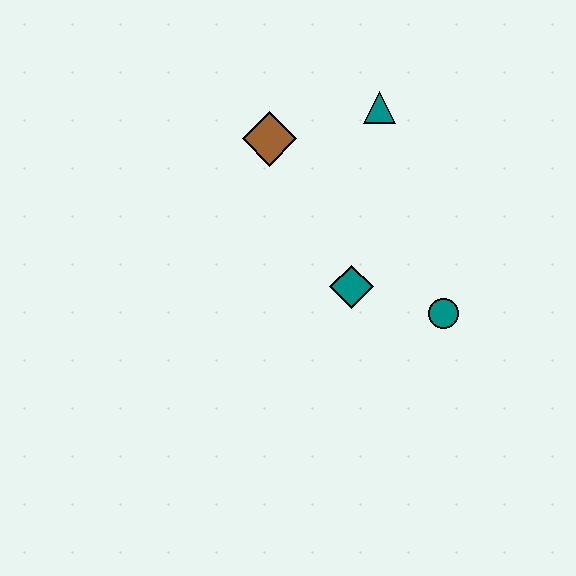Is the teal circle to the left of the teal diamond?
No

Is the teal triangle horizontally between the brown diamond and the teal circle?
Yes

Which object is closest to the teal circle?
The teal diamond is closest to the teal circle.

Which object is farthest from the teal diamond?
The teal triangle is farthest from the teal diamond.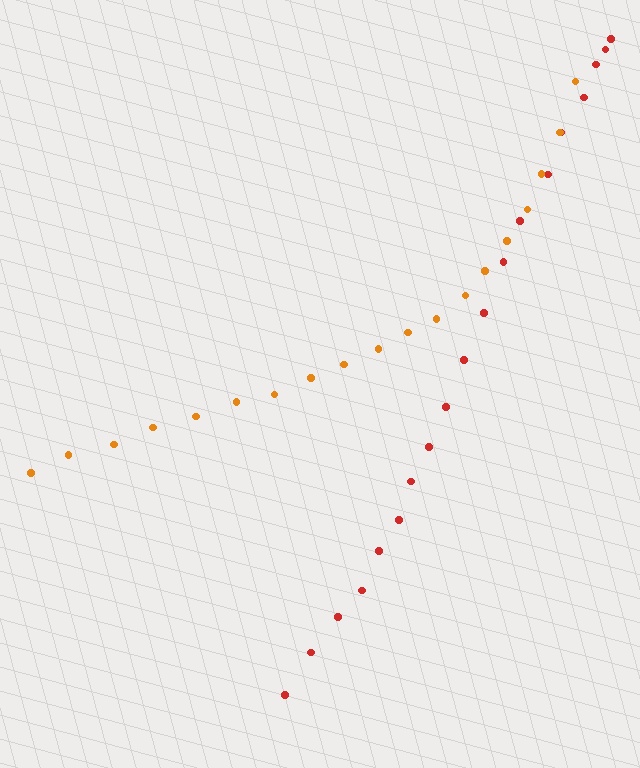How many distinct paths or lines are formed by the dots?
There are 2 distinct paths.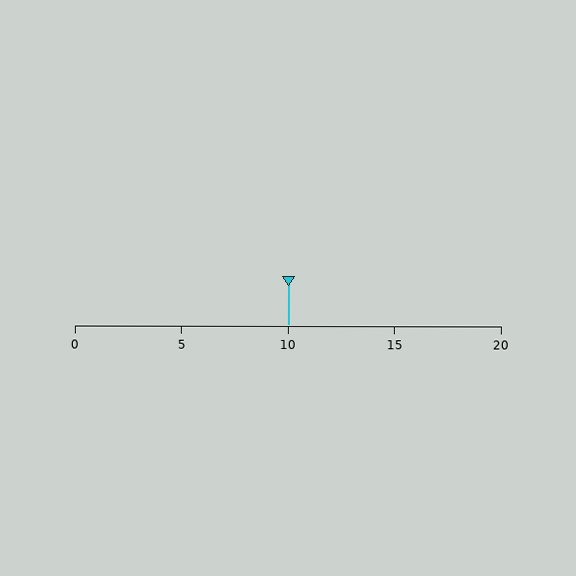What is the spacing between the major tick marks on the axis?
The major ticks are spaced 5 apart.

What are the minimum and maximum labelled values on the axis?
The axis runs from 0 to 20.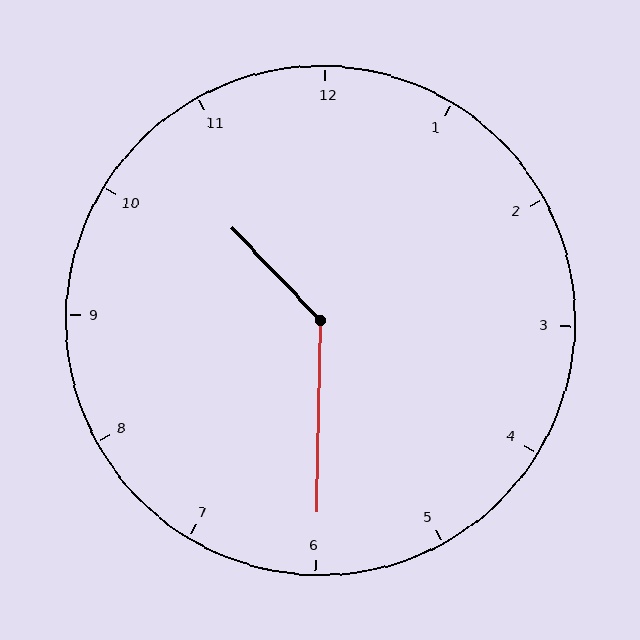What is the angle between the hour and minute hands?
Approximately 135 degrees.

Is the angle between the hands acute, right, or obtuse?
It is obtuse.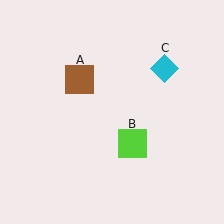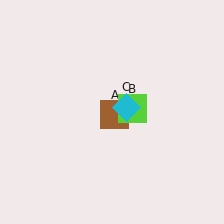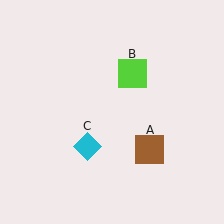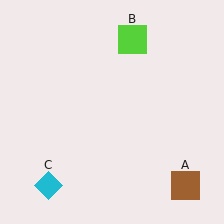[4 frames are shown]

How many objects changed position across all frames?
3 objects changed position: brown square (object A), lime square (object B), cyan diamond (object C).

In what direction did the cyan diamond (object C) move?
The cyan diamond (object C) moved down and to the left.